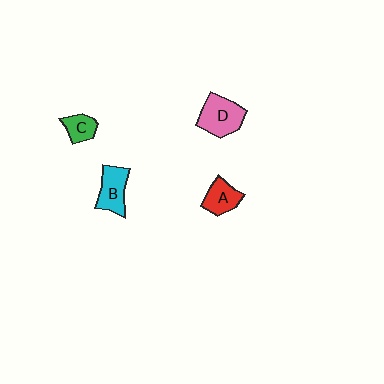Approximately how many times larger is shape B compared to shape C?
Approximately 1.6 times.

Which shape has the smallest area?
Shape C (green).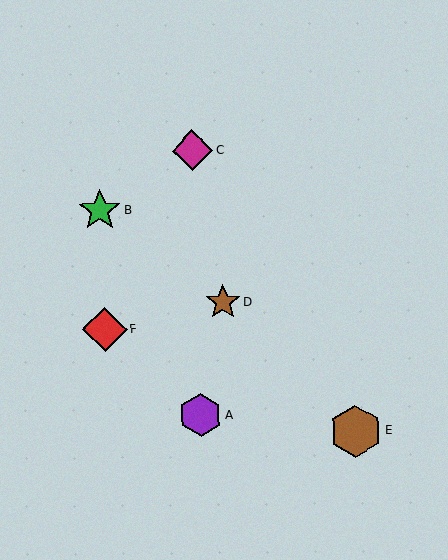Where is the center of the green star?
The center of the green star is at (100, 211).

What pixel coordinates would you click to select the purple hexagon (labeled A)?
Click at (200, 415) to select the purple hexagon A.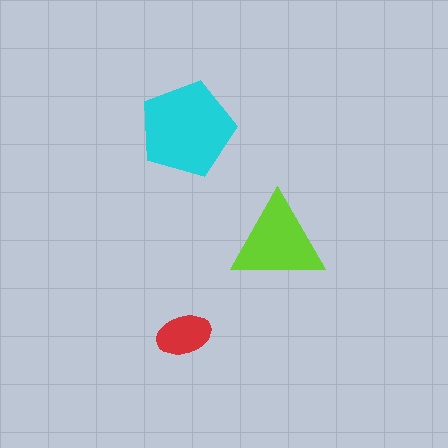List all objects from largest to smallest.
The cyan pentagon, the lime triangle, the red ellipse.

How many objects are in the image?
There are 3 objects in the image.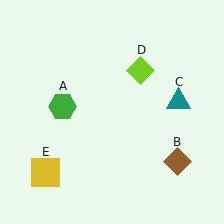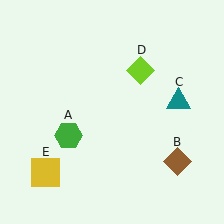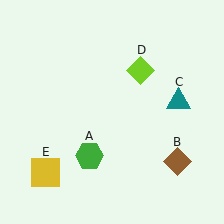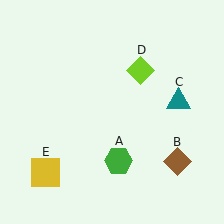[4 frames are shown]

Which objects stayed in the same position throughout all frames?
Brown diamond (object B) and teal triangle (object C) and lime diamond (object D) and yellow square (object E) remained stationary.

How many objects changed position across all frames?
1 object changed position: green hexagon (object A).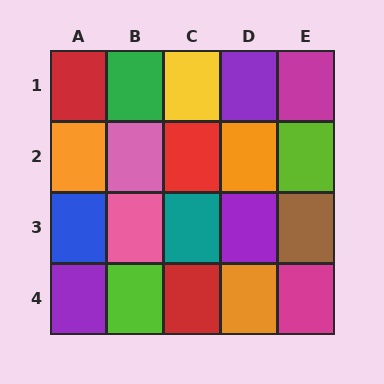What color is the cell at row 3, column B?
Pink.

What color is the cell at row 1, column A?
Red.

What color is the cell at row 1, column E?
Magenta.